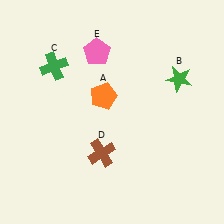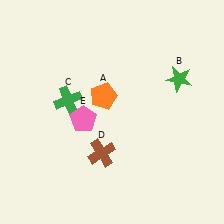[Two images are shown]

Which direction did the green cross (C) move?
The green cross (C) moved down.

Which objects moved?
The objects that moved are: the green cross (C), the pink pentagon (E).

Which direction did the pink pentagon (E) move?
The pink pentagon (E) moved down.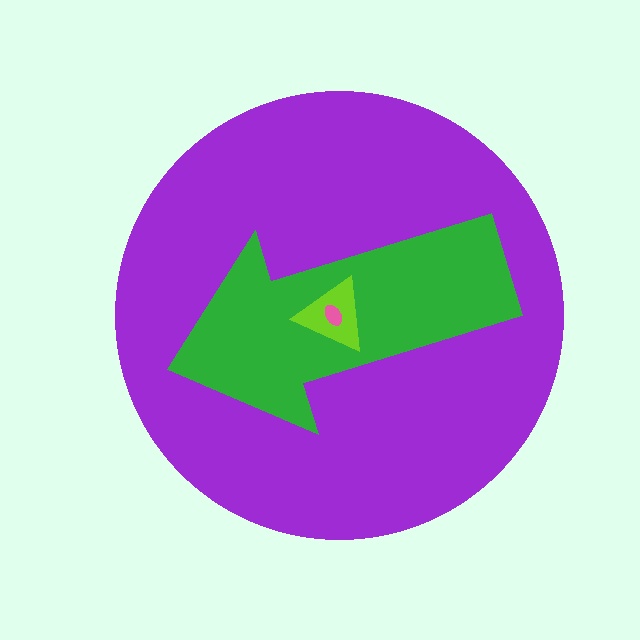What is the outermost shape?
The purple circle.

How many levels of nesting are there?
4.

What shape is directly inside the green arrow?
The lime triangle.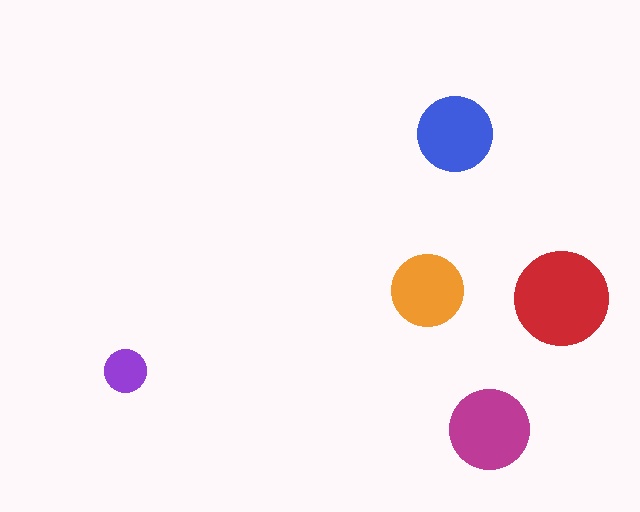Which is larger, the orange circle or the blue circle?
The blue one.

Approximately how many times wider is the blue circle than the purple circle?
About 2 times wider.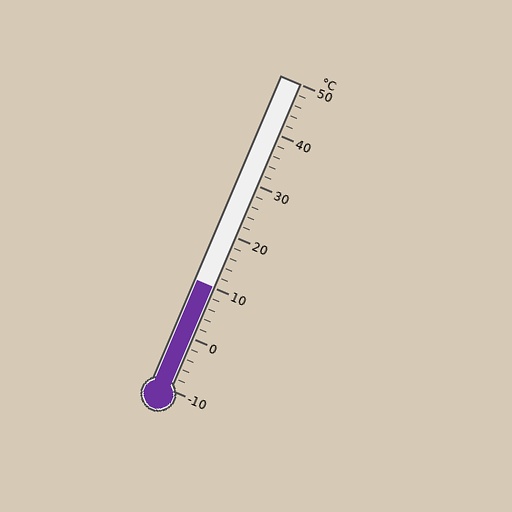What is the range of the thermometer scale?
The thermometer scale ranges from -10°C to 50°C.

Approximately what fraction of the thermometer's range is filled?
The thermometer is filled to approximately 35% of its range.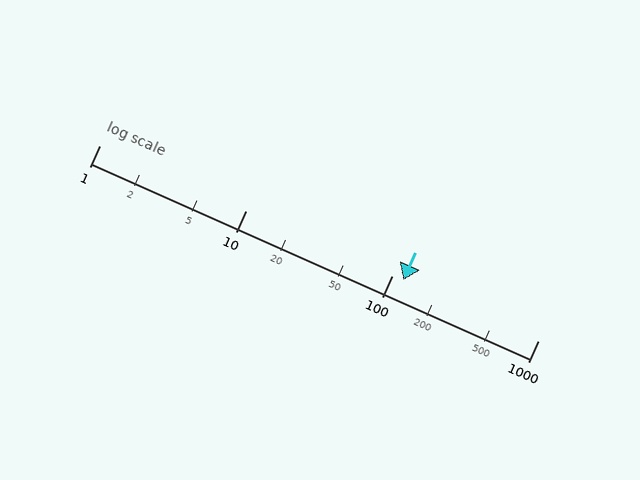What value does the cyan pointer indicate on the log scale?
The pointer indicates approximately 120.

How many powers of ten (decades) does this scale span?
The scale spans 3 decades, from 1 to 1000.